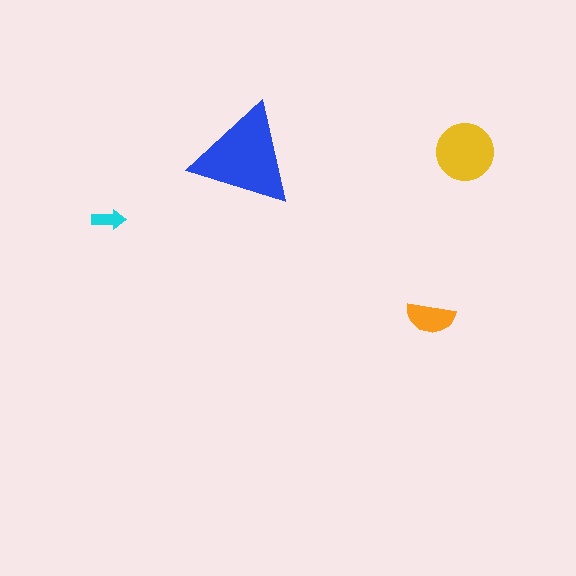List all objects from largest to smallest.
The blue triangle, the yellow circle, the orange semicircle, the cyan arrow.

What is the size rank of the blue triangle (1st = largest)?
1st.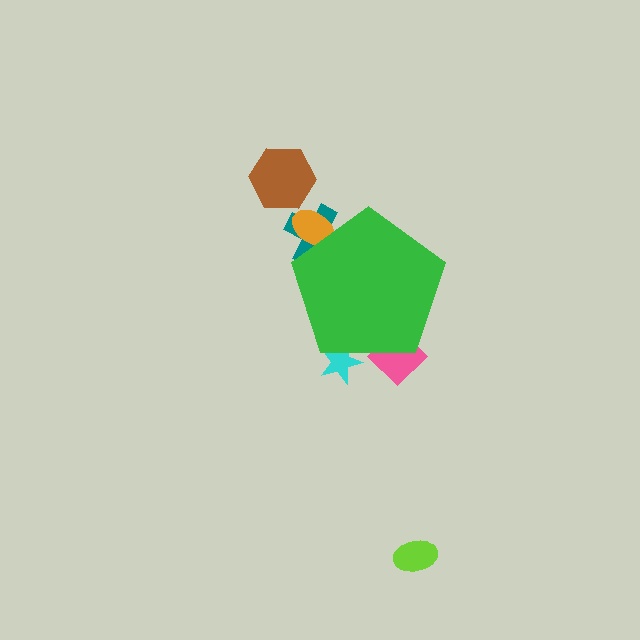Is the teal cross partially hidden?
Yes, the teal cross is partially hidden behind the green pentagon.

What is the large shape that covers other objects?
A green pentagon.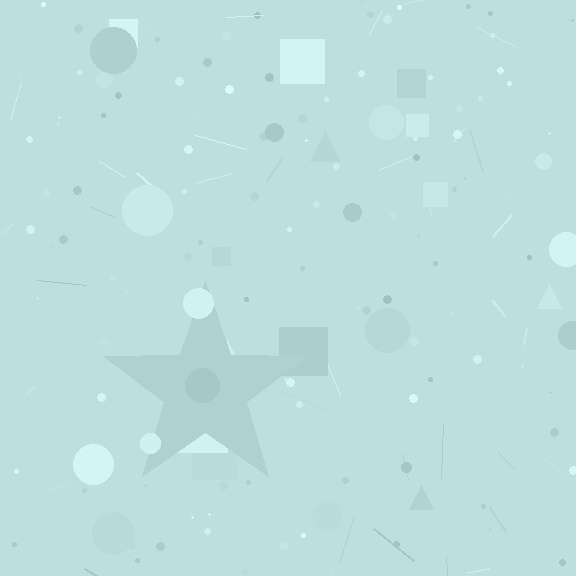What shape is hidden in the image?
A star is hidden in the image.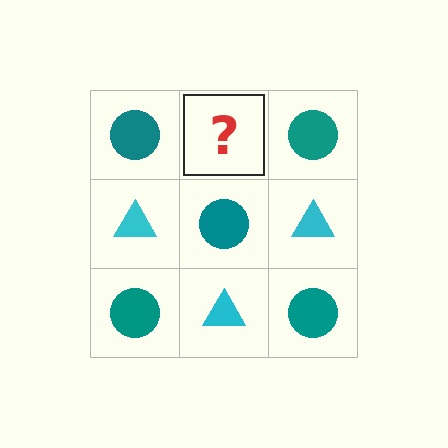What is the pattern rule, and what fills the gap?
The rule is that it alternates teal circle and cyan triangle in a checkerboard pattern. The gap should be filled with a cyan triangle.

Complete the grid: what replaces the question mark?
The question mark should be replaced with a cyan triangle.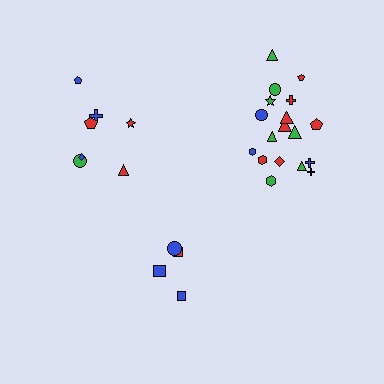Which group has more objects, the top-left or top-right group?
The top-right group.